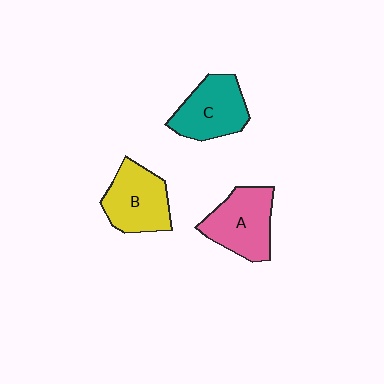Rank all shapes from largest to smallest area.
From largest to smallest: A (pink), B (yellow), C (teal).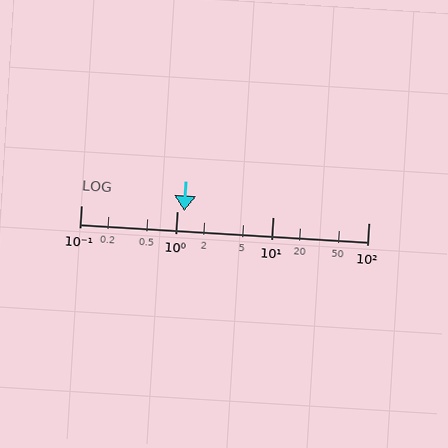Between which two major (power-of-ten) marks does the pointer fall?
The pointer is between 1 and 10.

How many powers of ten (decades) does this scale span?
The scale spans 3 decades, from 0.1 to 100.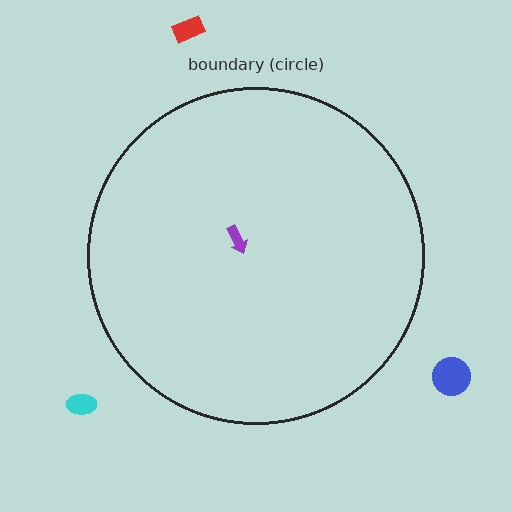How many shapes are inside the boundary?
1 inside, 3 outside.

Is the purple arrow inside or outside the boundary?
Inside.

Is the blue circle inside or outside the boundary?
Outside.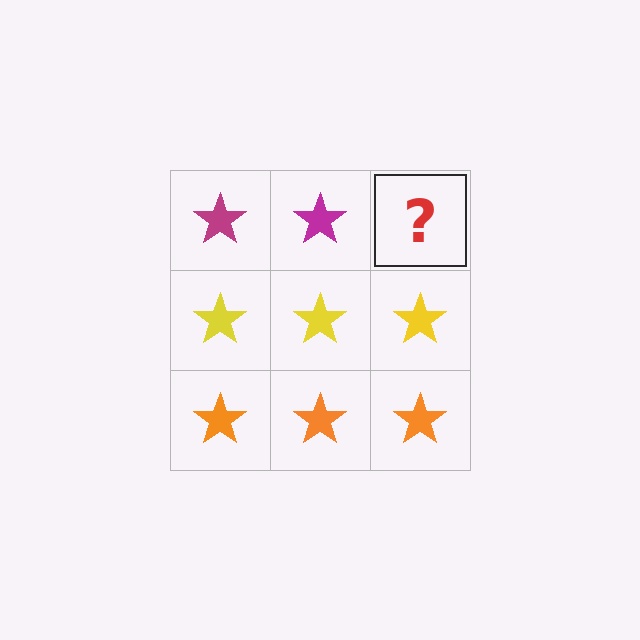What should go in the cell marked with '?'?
The missing cell should contain a magenta star.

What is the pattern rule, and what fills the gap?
The rule is that each row has a consistent color. The gap should be filled with a magenta star.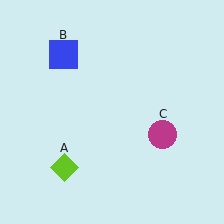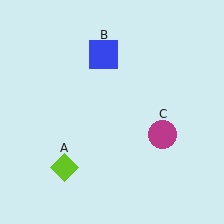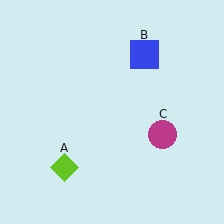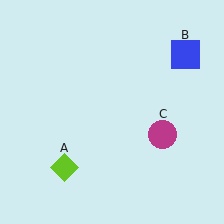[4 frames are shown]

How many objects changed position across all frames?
1 object changed position: blue square (object B).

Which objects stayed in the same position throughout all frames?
Lime diamond (object A) and magenta circle (object C) remained stationary.